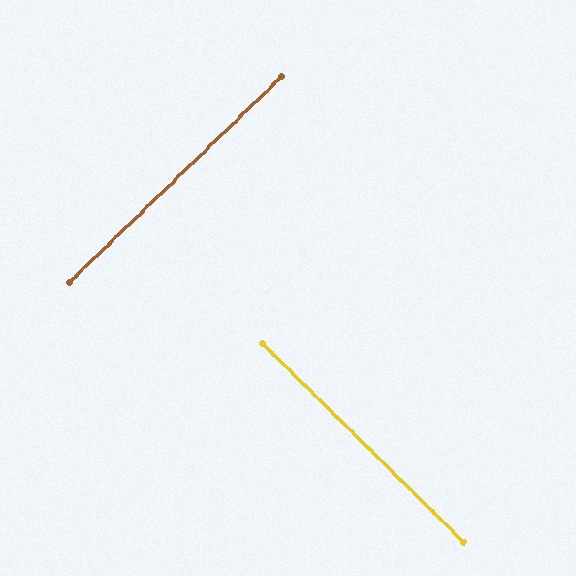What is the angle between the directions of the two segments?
Approximately 89 degrees.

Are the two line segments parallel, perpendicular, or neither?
Perpendicular — they meet at approximately 89°.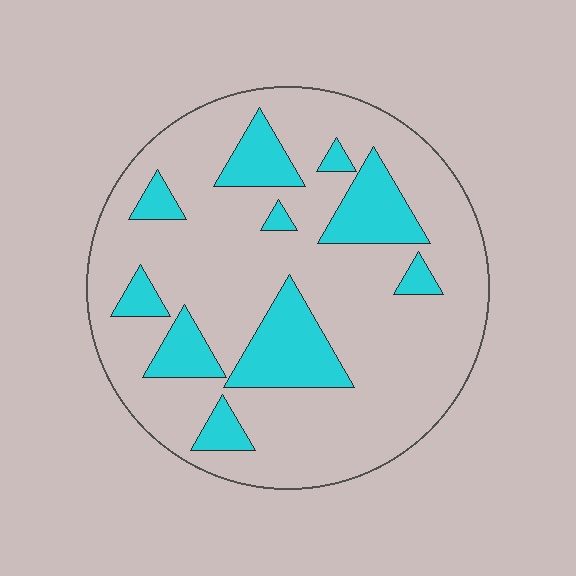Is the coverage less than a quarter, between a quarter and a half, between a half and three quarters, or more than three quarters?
Less than a quarter.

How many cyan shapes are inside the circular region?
10.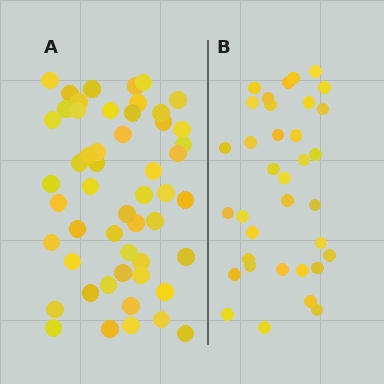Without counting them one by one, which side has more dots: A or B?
Region A (the left region) has more dots.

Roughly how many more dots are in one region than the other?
Region A has approximately 15 more dots than region B.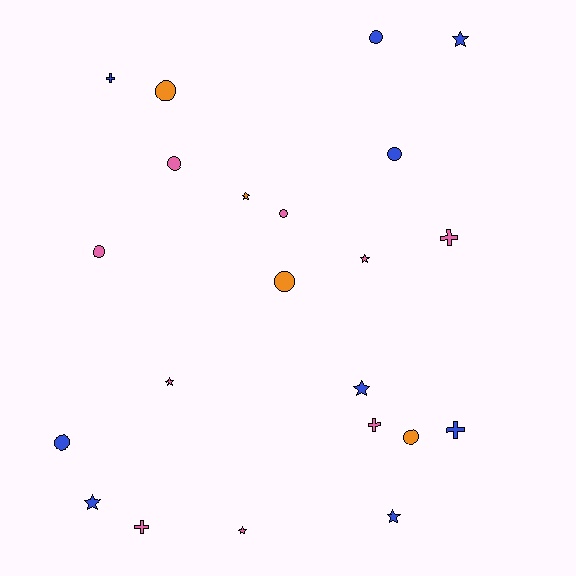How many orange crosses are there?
There are no orange crosses.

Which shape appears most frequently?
Circle, with 9 objects.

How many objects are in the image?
There are 22 objects.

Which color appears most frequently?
Pink, with 9 objects.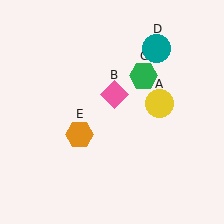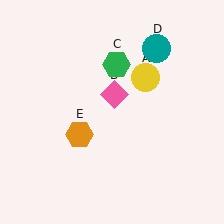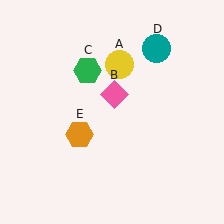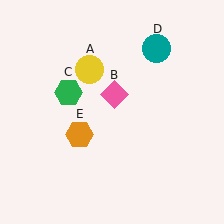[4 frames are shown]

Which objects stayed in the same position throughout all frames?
Pink diamond (object B) and teal circle (object D) and orange hexagon (object E) remained stationary.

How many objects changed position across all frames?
2 objects changed position: yellow circle (object A), green hexagon (object C).